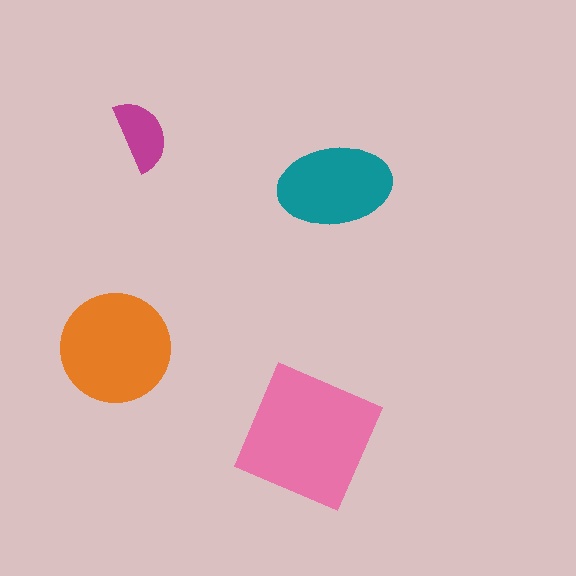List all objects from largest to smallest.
The pink square, the orange circle, the teal ellipse, the magenta semicircle.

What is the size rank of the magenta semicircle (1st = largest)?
4th.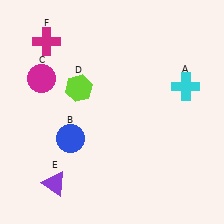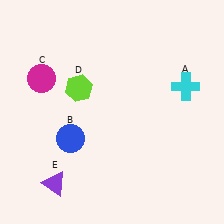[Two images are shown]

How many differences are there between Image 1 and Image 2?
There is 1 difference between the two images.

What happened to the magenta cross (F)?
The magenta cross (F) was removed in Image 2. It was in the top-left area of Image 1.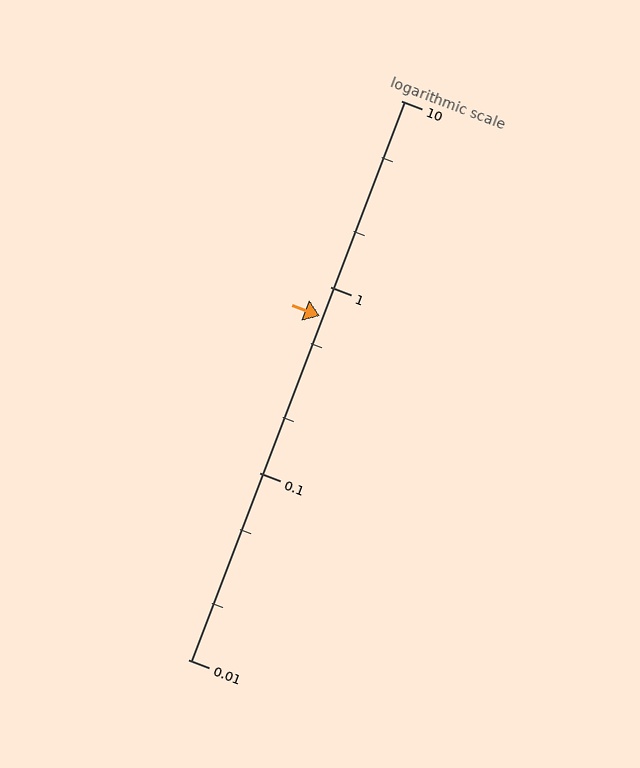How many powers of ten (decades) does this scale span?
The scale spans 3 decades, from 0.01 to 10.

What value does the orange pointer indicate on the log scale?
The pointer indicates approximately 0.7.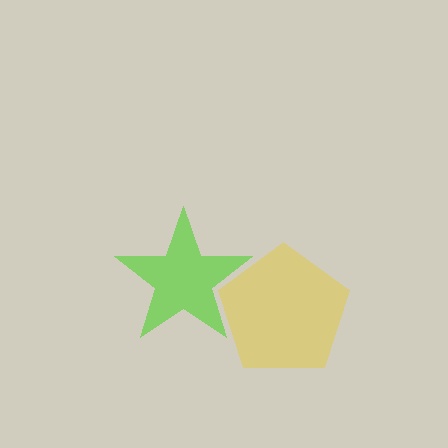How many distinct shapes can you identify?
There are 2 distinct shapes: a lime star, a yellow pentagon.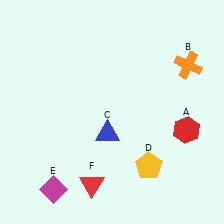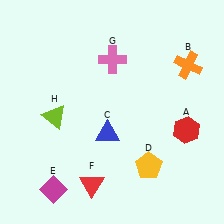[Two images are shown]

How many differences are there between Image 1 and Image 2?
There are 2 differences between the two images.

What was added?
A pink cross (G), a lime triangle (H) were added in Image 2.